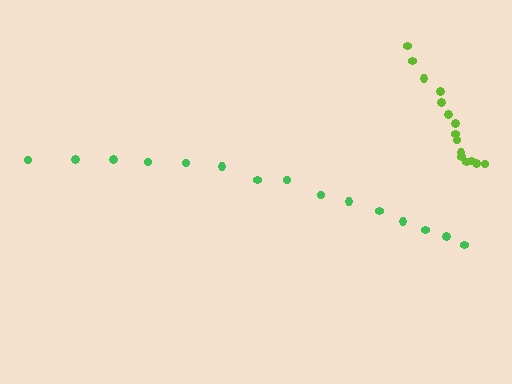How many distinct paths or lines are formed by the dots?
There are 2 distinct paths.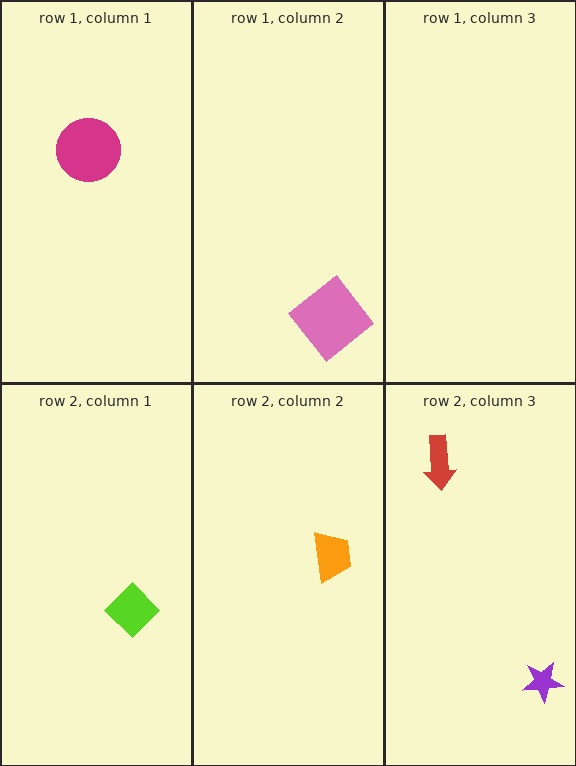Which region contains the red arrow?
The row 2, column 3 region.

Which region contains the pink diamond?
The row 1, column 2 region.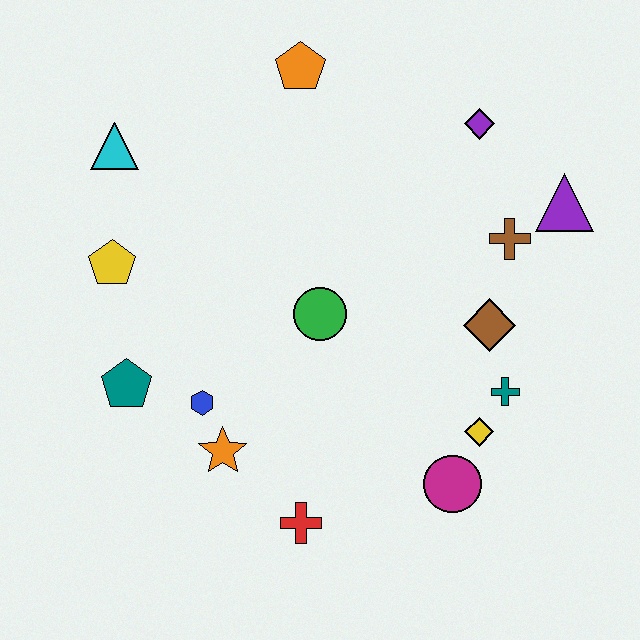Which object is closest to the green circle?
The blue hexagon is closest to the green circle.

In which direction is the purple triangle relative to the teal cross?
The purple triangle is above the teal cross.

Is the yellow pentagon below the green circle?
No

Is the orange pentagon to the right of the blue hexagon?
Yes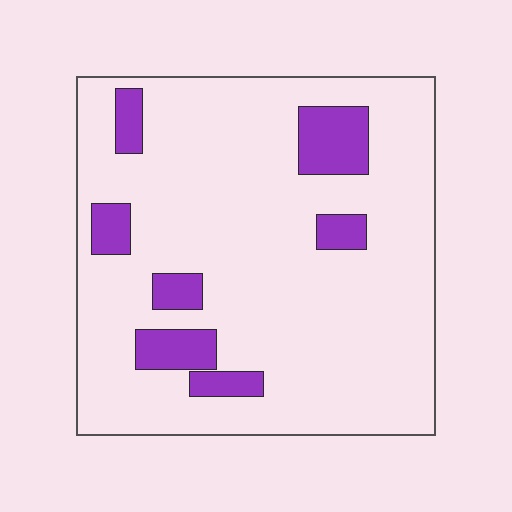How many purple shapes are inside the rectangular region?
7.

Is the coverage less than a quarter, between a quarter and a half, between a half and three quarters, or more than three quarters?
Less than a quarter.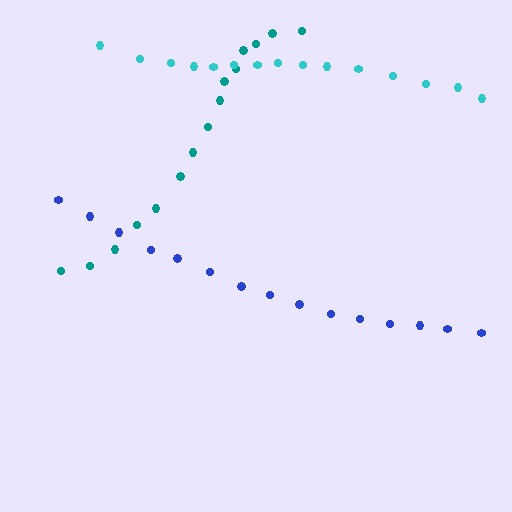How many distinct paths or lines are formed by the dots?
There are 3 distinct paths.